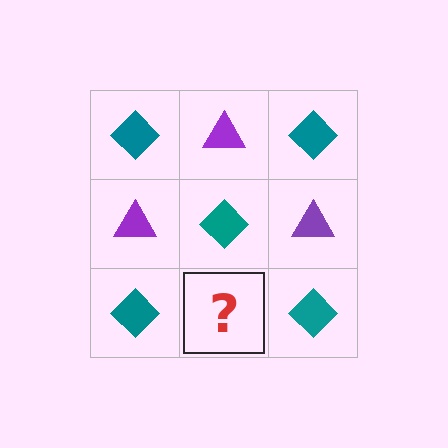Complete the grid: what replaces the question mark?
The question mark should be replaced with a purple triangle.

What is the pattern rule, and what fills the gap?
The rule is that it alternates teal diamond and purple triangle in a checkerboard pattern. The gap should be filled with a purple triangle.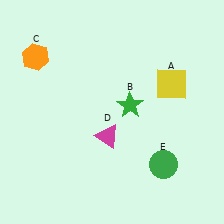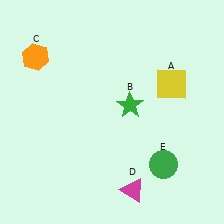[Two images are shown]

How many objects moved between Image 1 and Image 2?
1 object moved between the two images.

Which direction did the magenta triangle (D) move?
The magenta triangle (D) moved down.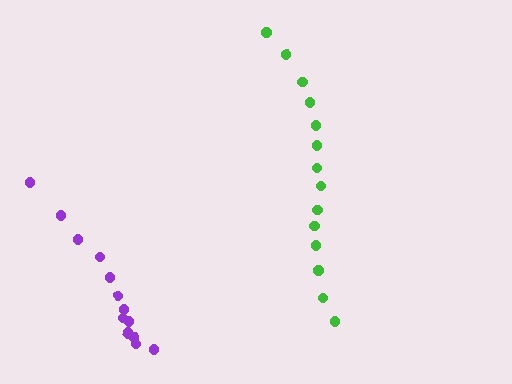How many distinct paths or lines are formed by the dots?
There are 2 distinct paths.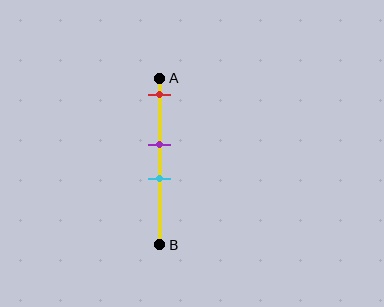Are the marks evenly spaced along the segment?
No, the marks are not evenly spaced.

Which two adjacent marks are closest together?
The purple and cyan marks are the closest adjacent pair.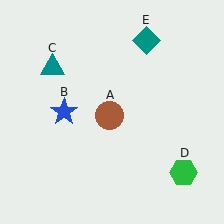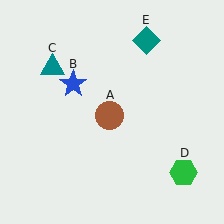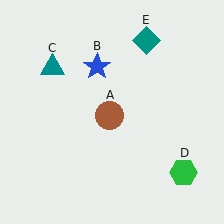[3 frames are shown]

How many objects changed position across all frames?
1 object changed position: blue star (object B).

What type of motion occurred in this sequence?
The blue star (object B) rotated clockwise around the center of the scene.